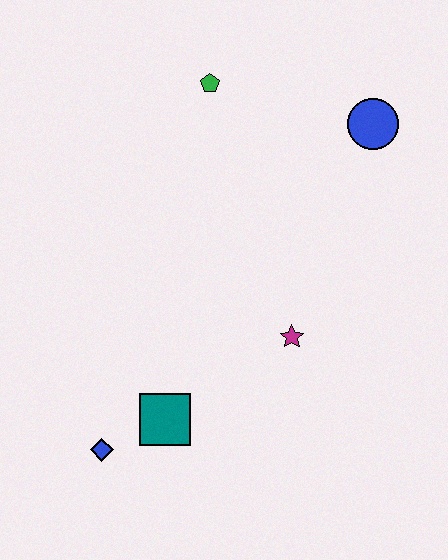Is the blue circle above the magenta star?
Yes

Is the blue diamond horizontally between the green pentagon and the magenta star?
No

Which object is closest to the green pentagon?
The blue circle is closest to the green pentagon.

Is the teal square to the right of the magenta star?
No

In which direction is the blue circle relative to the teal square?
The blue circle is above the teal square.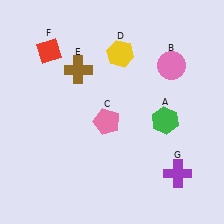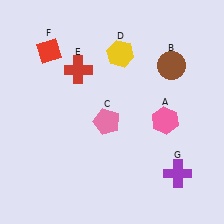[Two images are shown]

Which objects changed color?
A changed from green to pink. B changed from pink to brown. E changed from brown to red.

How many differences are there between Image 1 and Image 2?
There are 3 differences between the two images.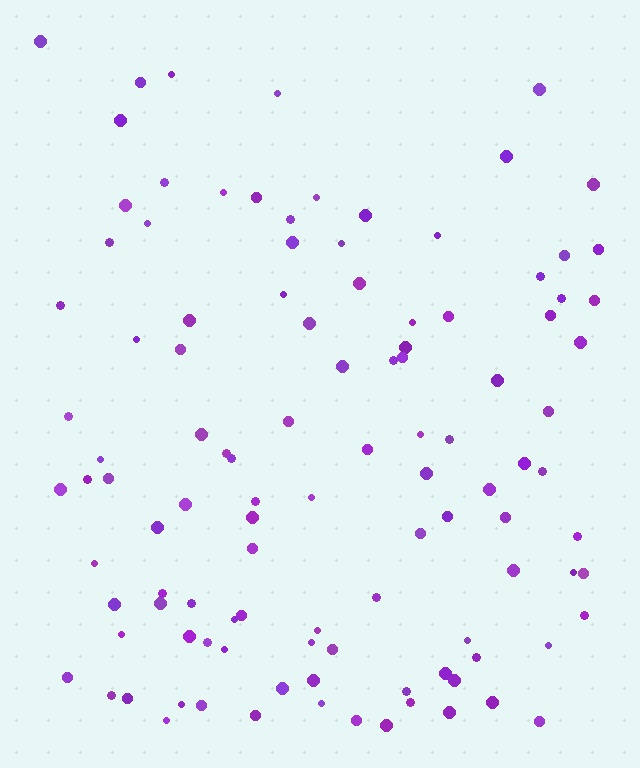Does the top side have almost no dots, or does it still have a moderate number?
Still a moderate number, just noticeably fewer than the bottom.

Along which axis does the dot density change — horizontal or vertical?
Vertical.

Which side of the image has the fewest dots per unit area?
The top.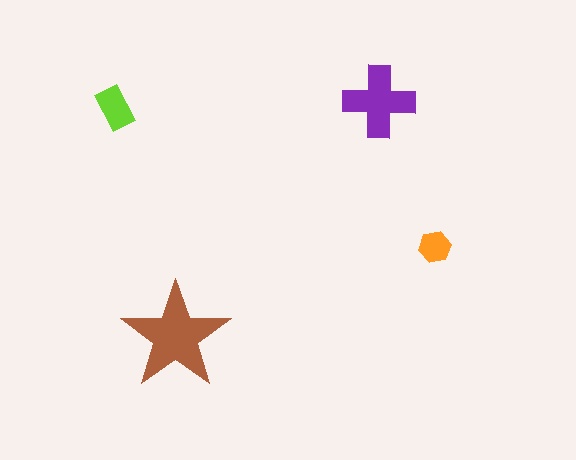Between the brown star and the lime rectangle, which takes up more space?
The brown star.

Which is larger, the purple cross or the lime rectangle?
The purple cross.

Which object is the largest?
The brown star.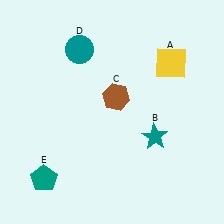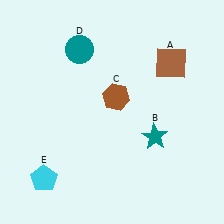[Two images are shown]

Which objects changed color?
A changed from yellow to brown. E changed from teal to cyan.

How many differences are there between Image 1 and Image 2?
There are 2 differences between the two images.